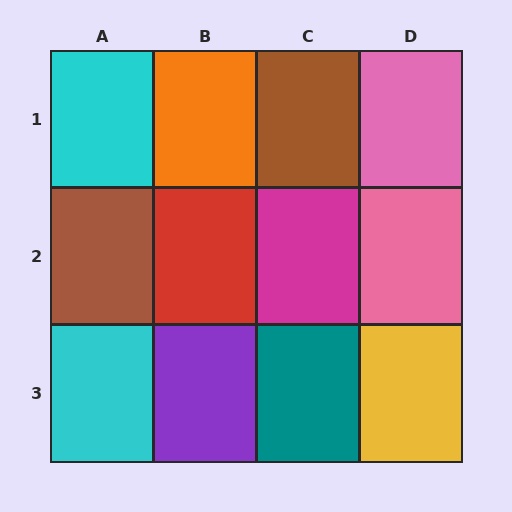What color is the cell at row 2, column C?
Magenta.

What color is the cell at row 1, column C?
Brown.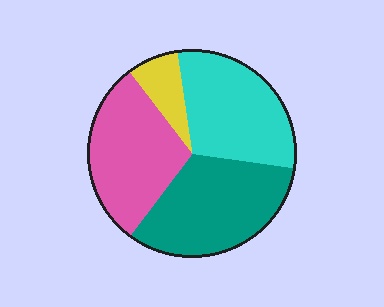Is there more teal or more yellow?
Teal.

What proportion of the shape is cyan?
Cyan takes up about one third (1/3) of the shape.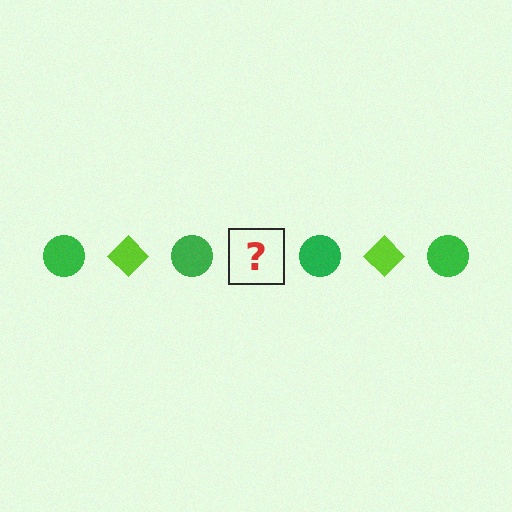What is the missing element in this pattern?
The missing element is a lime diamond.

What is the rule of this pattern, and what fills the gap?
The rule is that the pattern alternates between green circle and lime diamond. The gap should be filled with a lime diamond.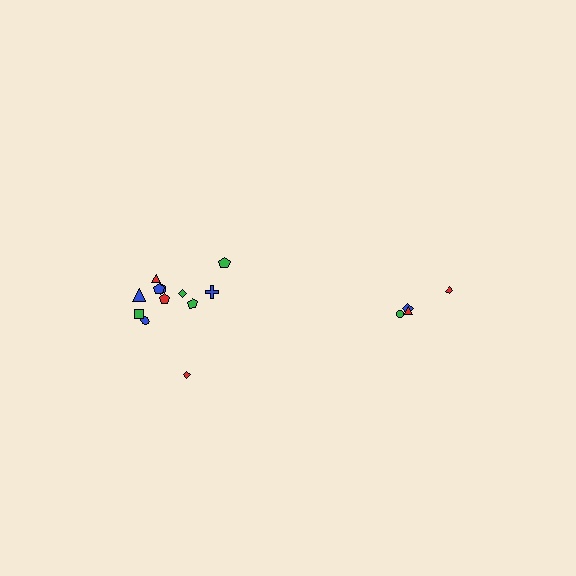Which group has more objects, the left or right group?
The left group.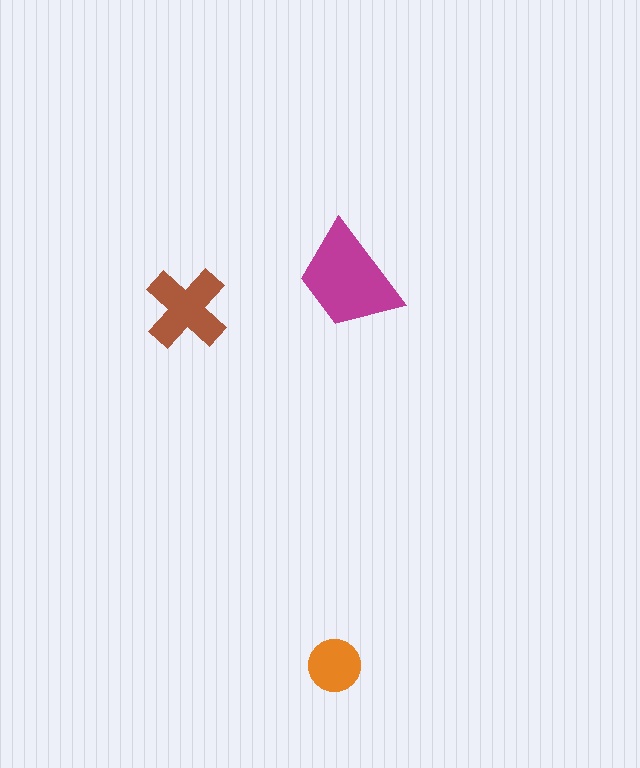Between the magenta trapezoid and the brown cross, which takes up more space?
The magenta trapezoid.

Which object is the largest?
The magenta trapezoid.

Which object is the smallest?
The orange circle.